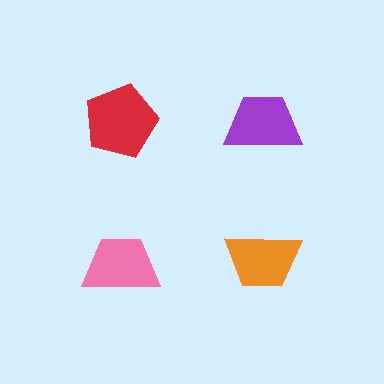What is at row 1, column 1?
A red pentagon.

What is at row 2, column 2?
An orange trapezoid.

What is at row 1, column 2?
A purple trapezoid.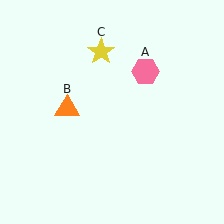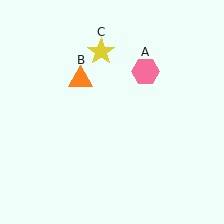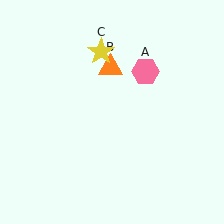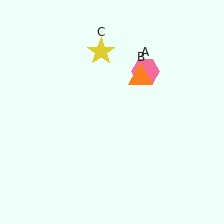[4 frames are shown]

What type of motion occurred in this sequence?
The orange triangle (object B) rotated clockwise around the center of the scene.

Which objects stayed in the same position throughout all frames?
Pink hexagon (object A) and yellow star (object C) remained stationary.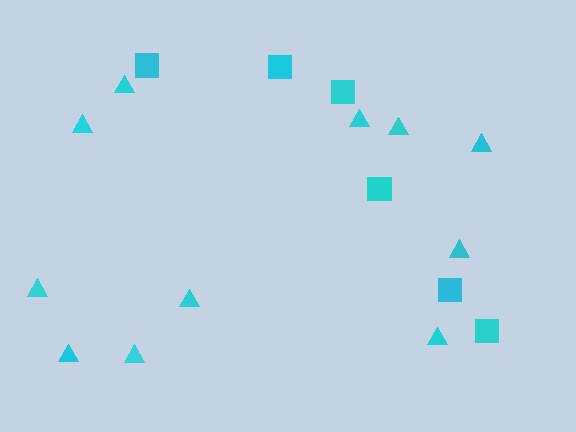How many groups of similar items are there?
There are 2 groups: one group of triangles (11) and one group of squares (6).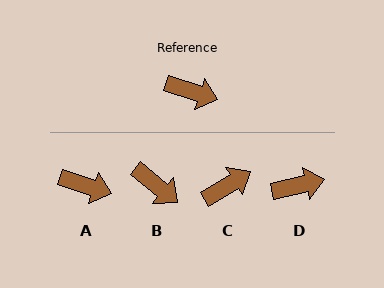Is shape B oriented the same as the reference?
No, it is off by about 21 degrees.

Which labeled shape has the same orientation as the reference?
A.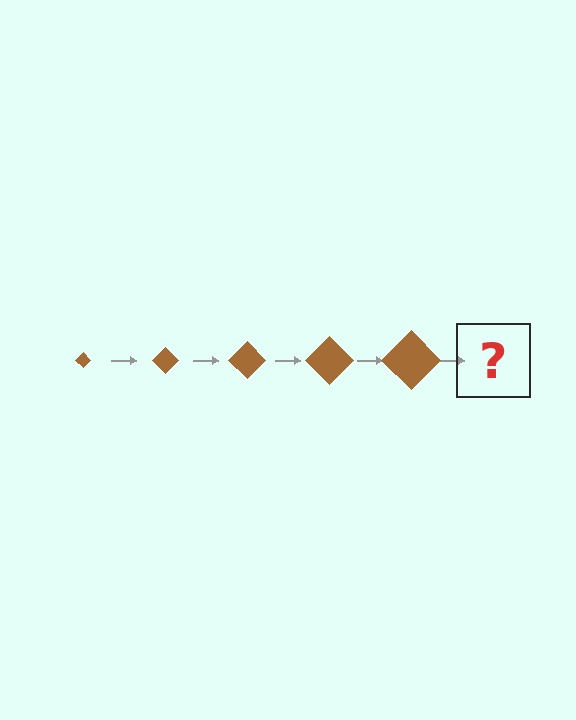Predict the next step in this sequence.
The next step is a brown diamond, larger than the previous one.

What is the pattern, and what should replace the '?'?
The pattern is that the diamond gets progressively larger each step. The '?' should be a brown diamond, larger than the previous one.